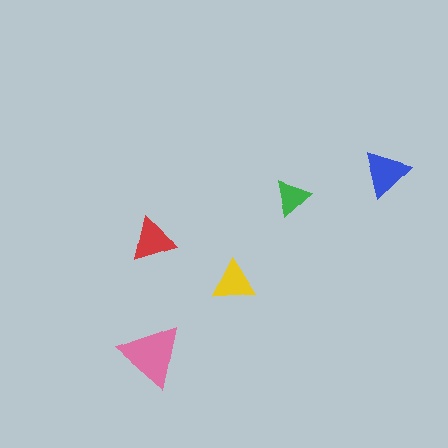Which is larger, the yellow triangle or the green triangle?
The yellow one.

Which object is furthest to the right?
The blue triangle is rightmost.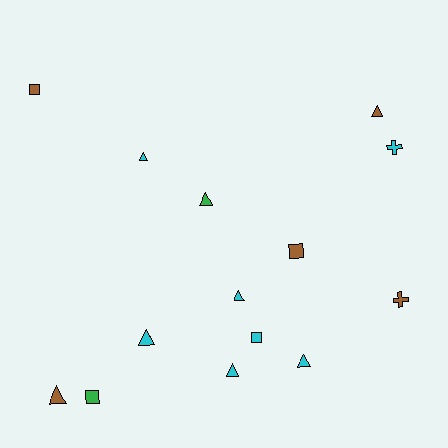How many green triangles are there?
There is 1 green triangle.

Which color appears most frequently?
Cyan, with 7 objects.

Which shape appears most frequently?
Triangle, with 8 objects.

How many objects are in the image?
There are 14 objects.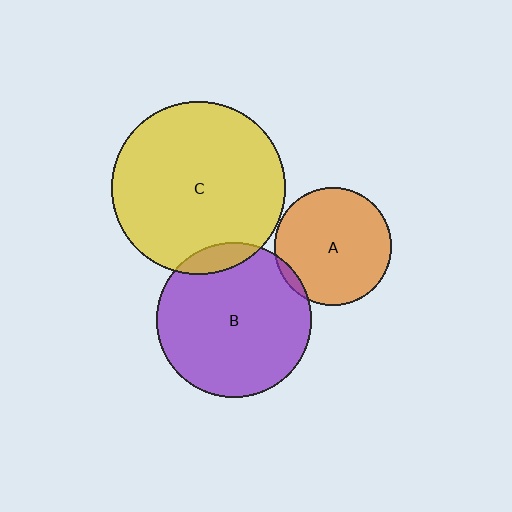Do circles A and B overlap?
Yes.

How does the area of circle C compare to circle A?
Approximately 2.2 times.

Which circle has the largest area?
Circle C (yellow).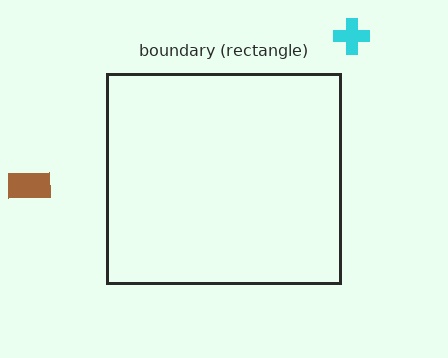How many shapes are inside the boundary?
0 inside, 2 outside.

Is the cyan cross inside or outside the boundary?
Outside.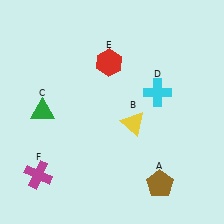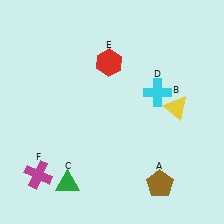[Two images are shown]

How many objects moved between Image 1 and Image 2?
2 objects moved between the two images.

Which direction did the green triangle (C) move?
The green triangle (C) moved down.